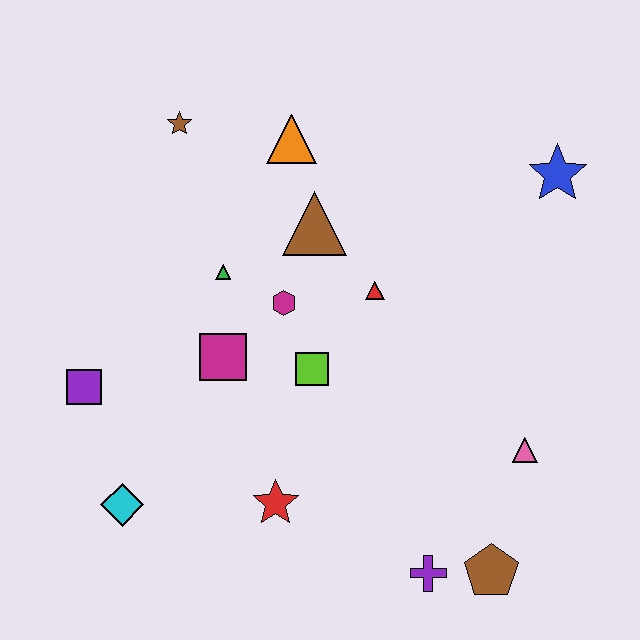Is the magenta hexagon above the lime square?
Yes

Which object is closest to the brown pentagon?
The purple cross is closest to the brown pentagon.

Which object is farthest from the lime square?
The blue star is farthest from the lime square.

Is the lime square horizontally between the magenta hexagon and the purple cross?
Yes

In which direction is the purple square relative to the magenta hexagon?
The purple square is to the left of the magenta hexagon.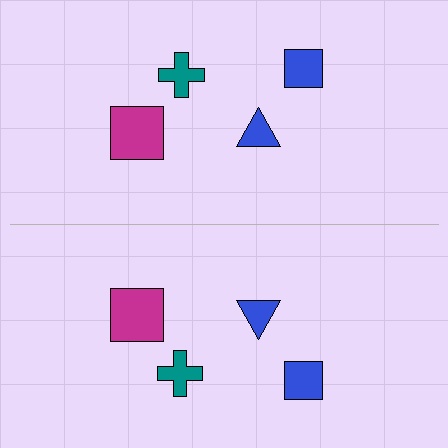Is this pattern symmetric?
Yes, this pattern has bilateral (reflection) symmetry.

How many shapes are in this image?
There are 8 shapes in this image.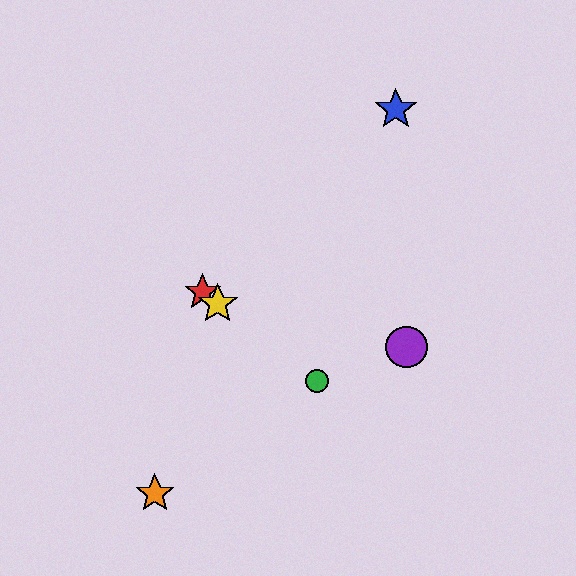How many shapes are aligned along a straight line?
3 shapes (the red star, the green circle, the yellow star) are aligned along a straight line.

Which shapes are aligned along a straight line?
The red star, the green circle, the yellow star are aligned along a straight line.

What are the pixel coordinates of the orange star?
The orange star is at (154, 493).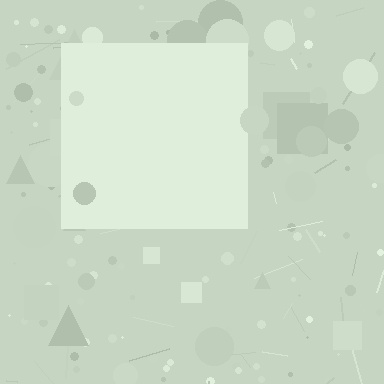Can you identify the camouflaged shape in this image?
The camouflaged shape is a square.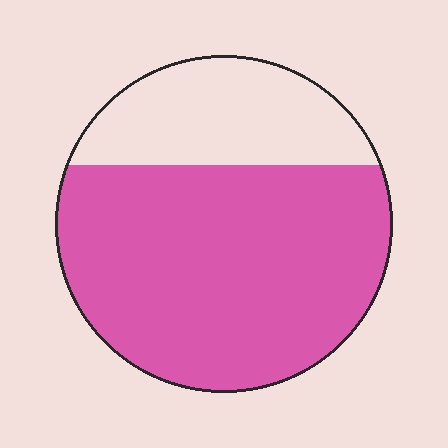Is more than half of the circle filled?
Yes.